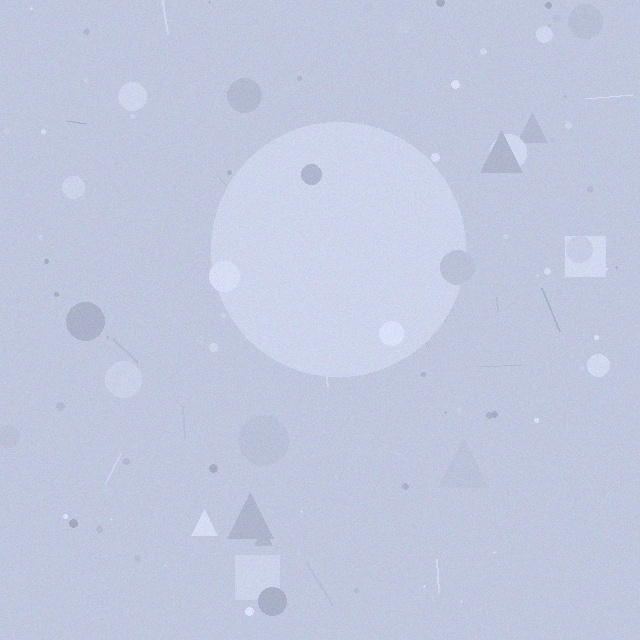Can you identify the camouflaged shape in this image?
The camouflaged shape is a circle.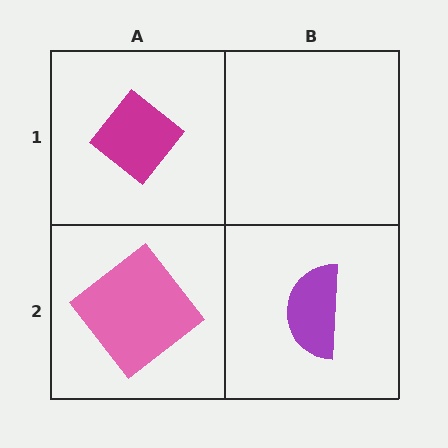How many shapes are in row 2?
2 shapes.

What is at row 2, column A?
A pink diamond.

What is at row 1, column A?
A magenta diamond.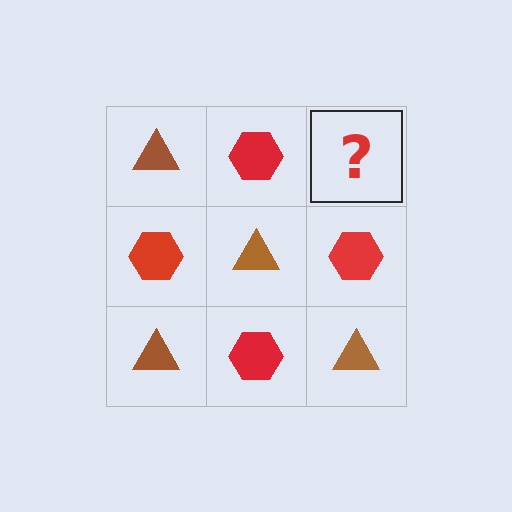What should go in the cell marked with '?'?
The missing cell should contain a brown triangle.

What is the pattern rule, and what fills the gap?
The rule is that it alternates brown triangle and red hexagon in a checkerboard pattern. The gap should be filled with a brown triangle.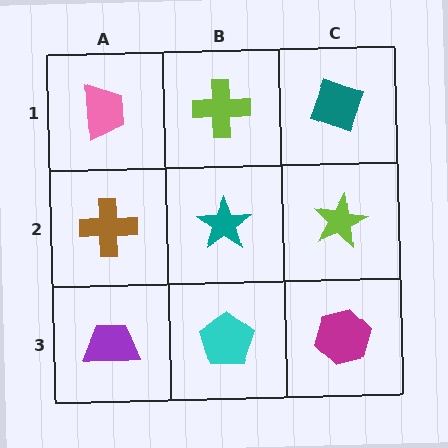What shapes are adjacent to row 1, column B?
A teal star (row 2, column B), a pink trapezoid (row 1, column A), a teal diamond (row 1, column C).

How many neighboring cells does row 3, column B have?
3.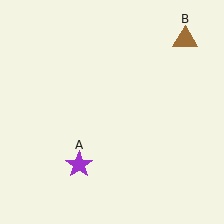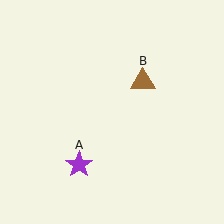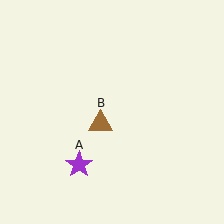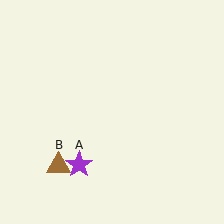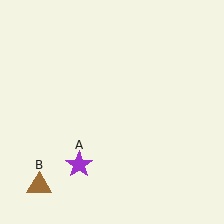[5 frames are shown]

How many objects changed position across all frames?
1 object changed position: brown triangle (object B).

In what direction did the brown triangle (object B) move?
The brown triangle (object B) moved down and to the left.